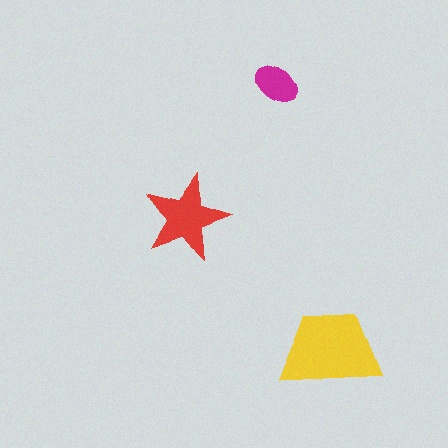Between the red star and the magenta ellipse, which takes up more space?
The red star.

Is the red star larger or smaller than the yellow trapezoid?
Smaller.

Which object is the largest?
The yellow trapezoid.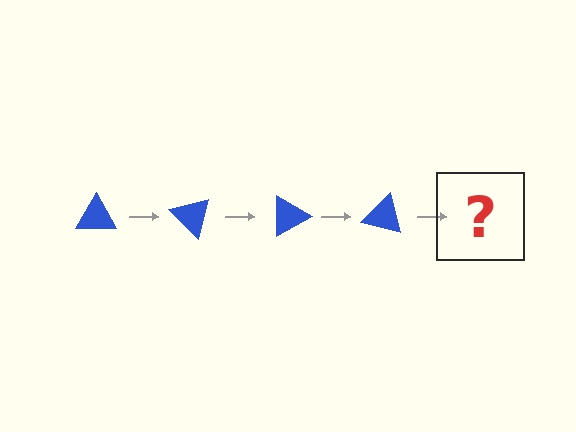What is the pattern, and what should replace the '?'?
The pattern is that the triangle rotates 45 degrees each step. The '?' should be a blue triangle rotated 180 degrees.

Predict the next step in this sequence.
The next step is a blue triangle rotated 180 degrees.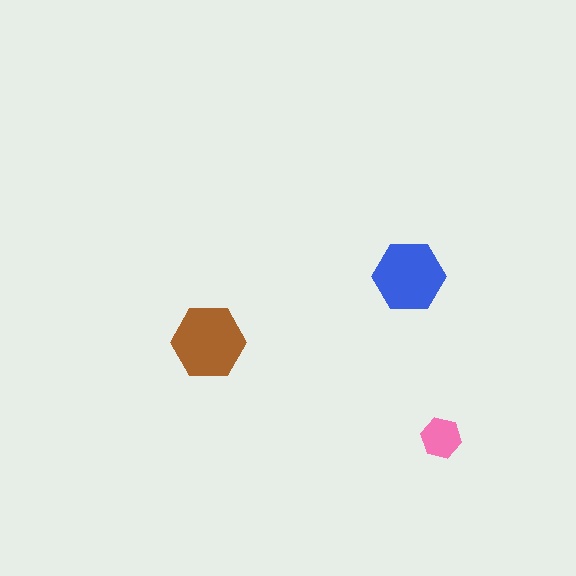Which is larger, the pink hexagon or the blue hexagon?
The blue one.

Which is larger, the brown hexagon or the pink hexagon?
The brown one.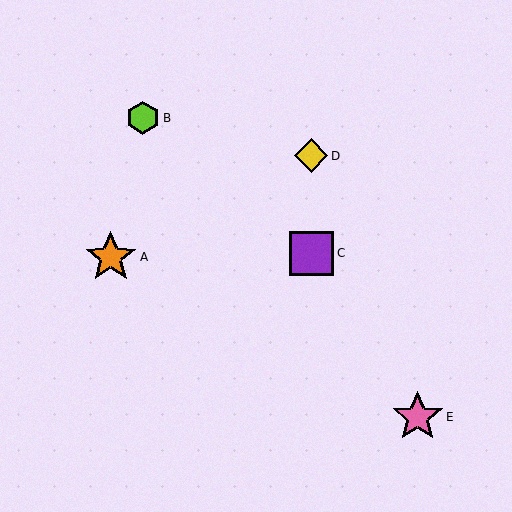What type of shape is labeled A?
Shape A is an orange star.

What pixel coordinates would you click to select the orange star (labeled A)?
Click at (111, 257) to select the orange star A.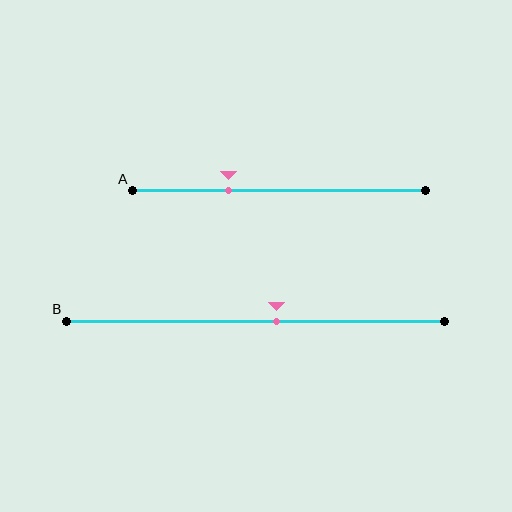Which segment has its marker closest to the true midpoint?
Segment B has its marker closest to the true midpoint.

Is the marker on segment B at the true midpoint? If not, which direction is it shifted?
No, the marker on segment B is shifted to the right by about 5% of the segment length.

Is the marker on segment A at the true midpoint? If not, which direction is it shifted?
No, the marker on segment A is shifted to the left by about 17% of the segment length.